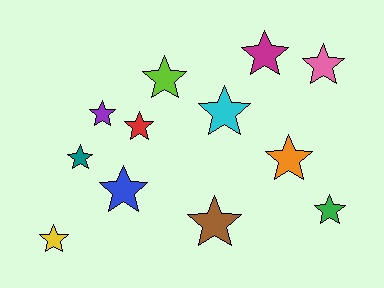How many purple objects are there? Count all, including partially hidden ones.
There is 1 purple object.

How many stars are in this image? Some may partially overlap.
There are 12 stars.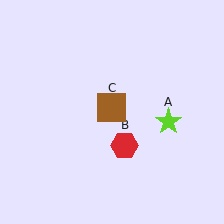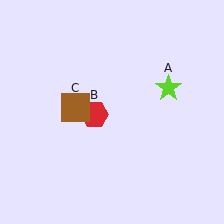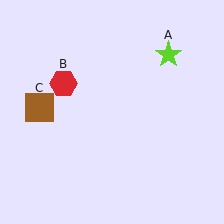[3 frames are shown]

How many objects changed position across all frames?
3 objects changed position: lime star (object A), red hexagon (object B), brown square (object C).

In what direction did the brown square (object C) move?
The brown square (object C) moved left.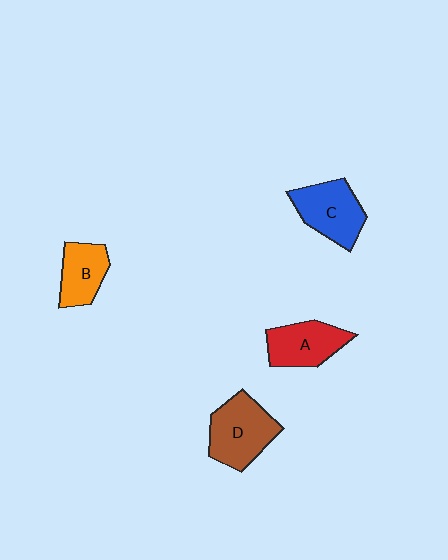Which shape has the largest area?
Shape D (brown).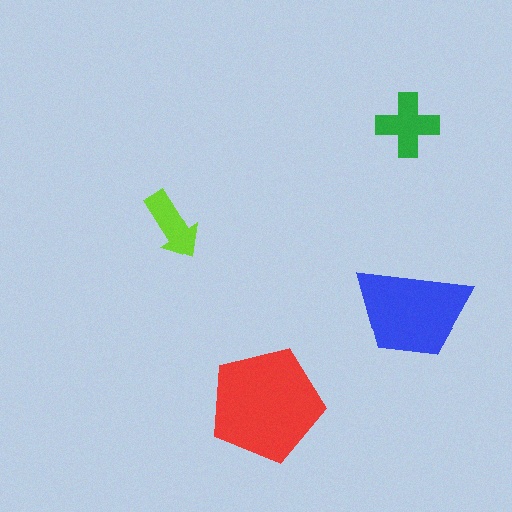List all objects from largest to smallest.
The red pentagon, the blue trapezoid, the green cross, the lime arrow.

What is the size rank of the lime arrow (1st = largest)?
4th.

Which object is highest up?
The green cross is topmost.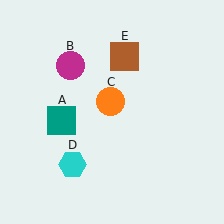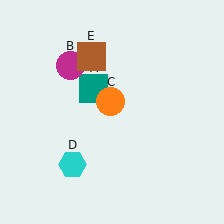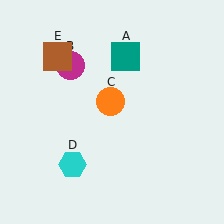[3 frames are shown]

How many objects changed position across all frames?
2 objects changed position: teal square (object A), brown square (object E).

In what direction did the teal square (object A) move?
The teal square (object A) moved up and to the right.